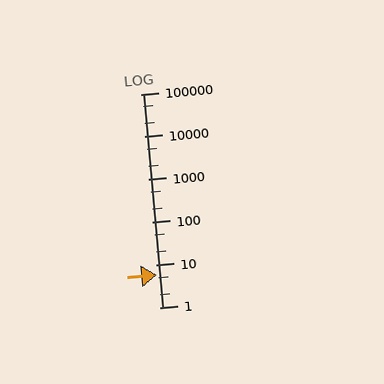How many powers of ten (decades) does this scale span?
The scale spans 5 decades, from 1 to 100000.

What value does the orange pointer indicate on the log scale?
The pointer indicates approximately 5.9.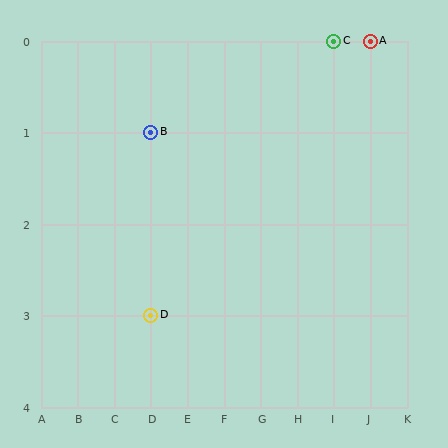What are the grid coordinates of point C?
Point C is at grid coordinates (I, 0).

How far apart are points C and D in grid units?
Points C and D are 5 columns and 3 rows apart (about 5.8 grid units diagonally).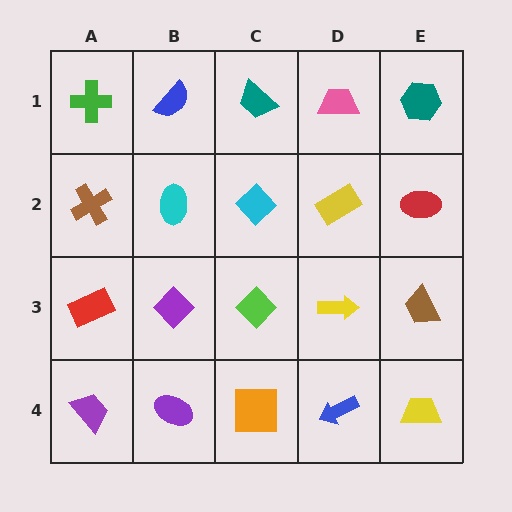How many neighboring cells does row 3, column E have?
3.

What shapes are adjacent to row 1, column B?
A cyan ellipse (row 2, column B), a green cross (row 1, column A), a teal trapezoid (row 1, column C).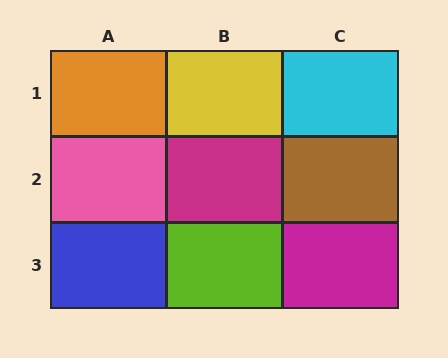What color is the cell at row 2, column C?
Brown.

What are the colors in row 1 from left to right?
Orange, yellow, cyan.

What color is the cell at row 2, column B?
Magenta.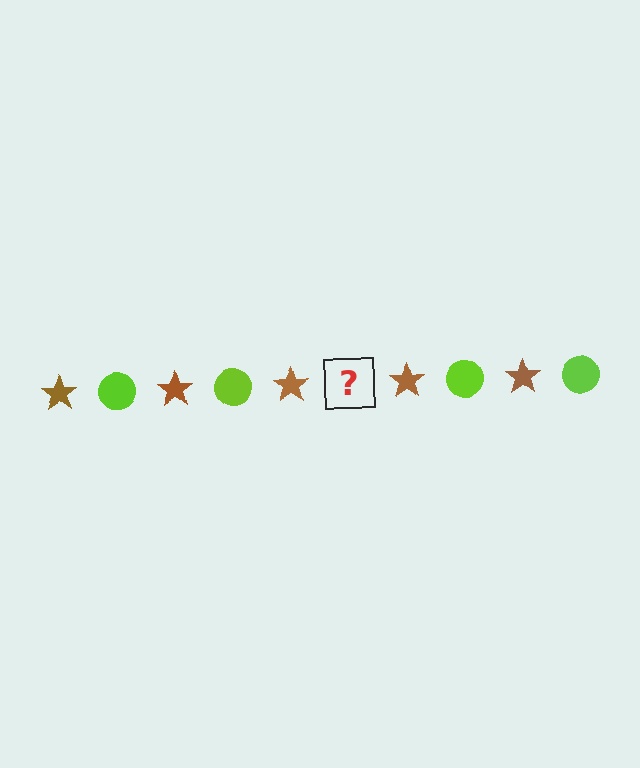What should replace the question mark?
The question mark should be replaced with a lime circle.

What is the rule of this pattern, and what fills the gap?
The rule is that the pattern alternates between brown star and lime circle. The gap should be filled with a lime circle.